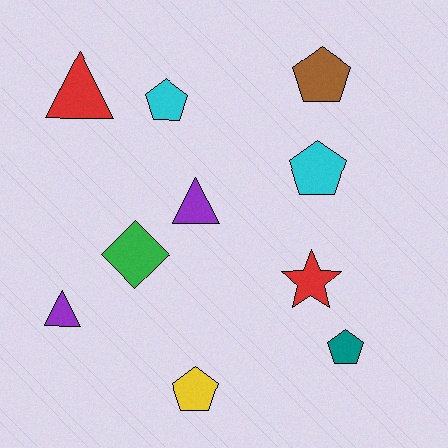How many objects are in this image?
There are 10 objects.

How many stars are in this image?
There is 1 star.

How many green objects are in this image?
There is 1 green object.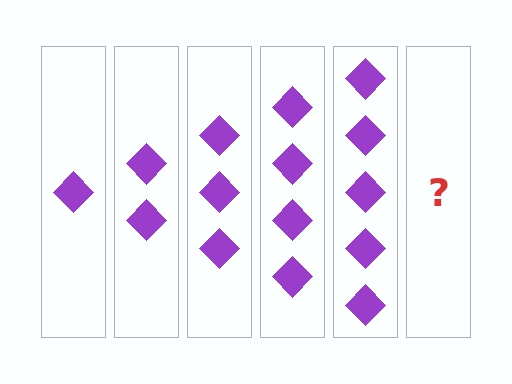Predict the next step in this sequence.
The next step is 6 diamonds.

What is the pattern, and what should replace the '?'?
The pattern is that each step adds one more diamond. The '?' should be 6 diamonds.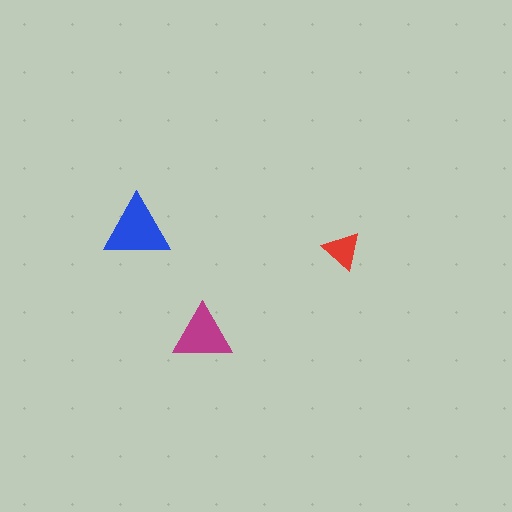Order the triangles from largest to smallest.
the blue one, the magenta one, the red one.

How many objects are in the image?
There are 3 objects in the image.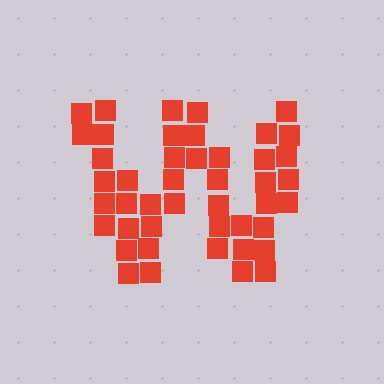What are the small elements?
The small elements are squares.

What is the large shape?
The large shape is the letter W.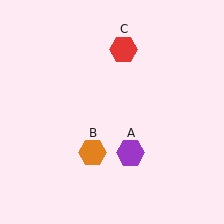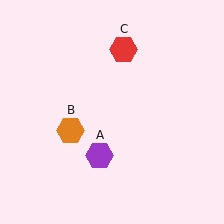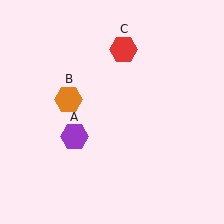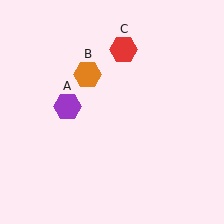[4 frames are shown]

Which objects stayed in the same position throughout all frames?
Red hexagon (object C) remained stationary.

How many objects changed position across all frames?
2 objects changed position: purple hexagon (object A), orange hexagon (object B).